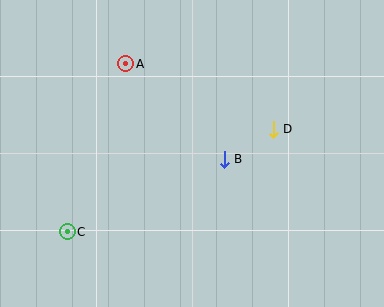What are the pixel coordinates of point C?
Point C is at (67, 232).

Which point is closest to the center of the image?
Point B at (224, 159) is closest to the center.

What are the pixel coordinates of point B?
Point B is at (224, 159).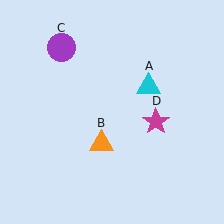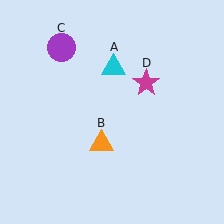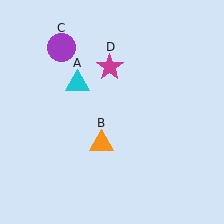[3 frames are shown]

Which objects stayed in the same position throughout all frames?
Orange triangle (object B) and purple circle (object C) remained stationary.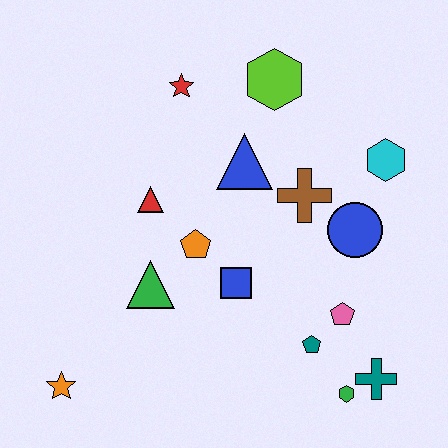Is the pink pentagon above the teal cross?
Yes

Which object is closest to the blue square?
The orange pentagon is closest to the blue square.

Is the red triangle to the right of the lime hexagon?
No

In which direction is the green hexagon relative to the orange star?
The green hexagon is to the right of the orange star.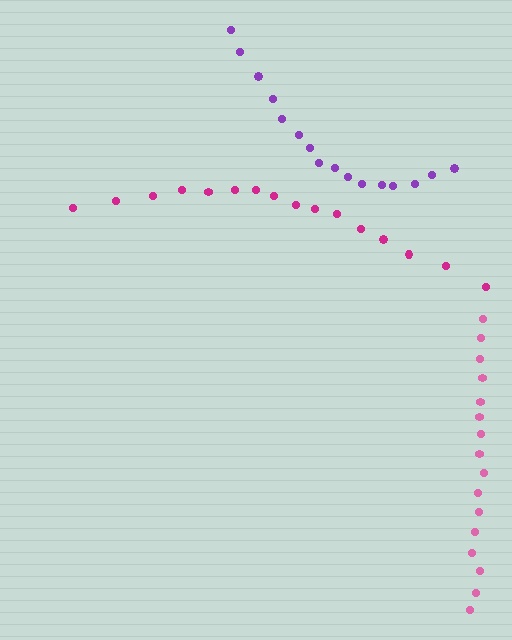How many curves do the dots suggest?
There are 3 distinct paths.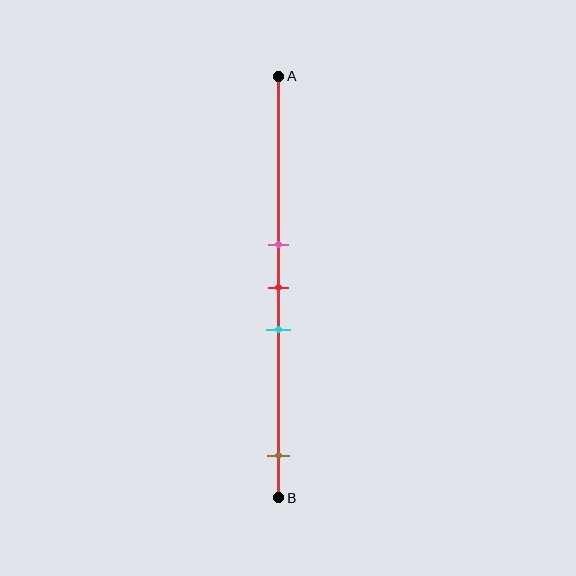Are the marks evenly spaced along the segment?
No, the marks are not evenly spaced.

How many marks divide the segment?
There are 4 marks dividing the segment.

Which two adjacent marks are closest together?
The pink and red marks are the closest adjacent pair.